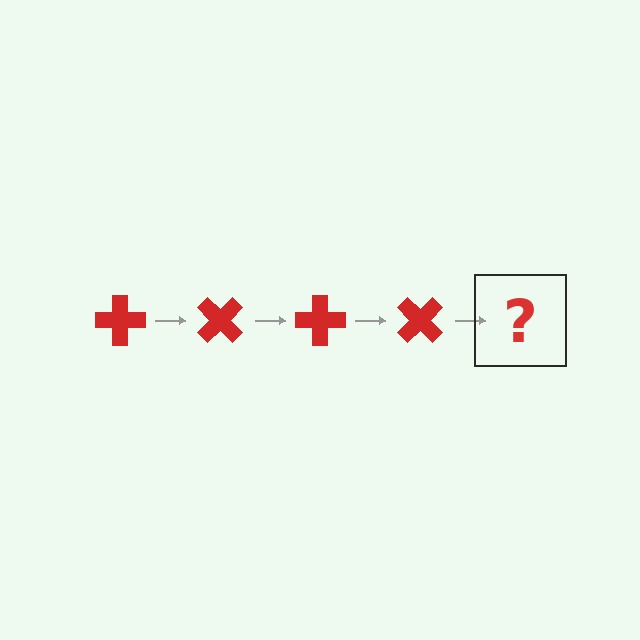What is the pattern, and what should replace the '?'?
The pattern is that the cross rotates 45 degrees each step. The '?' should be a red cross rotated 180 degrees.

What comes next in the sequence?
The next element should be a red cross rotated 180 degrees.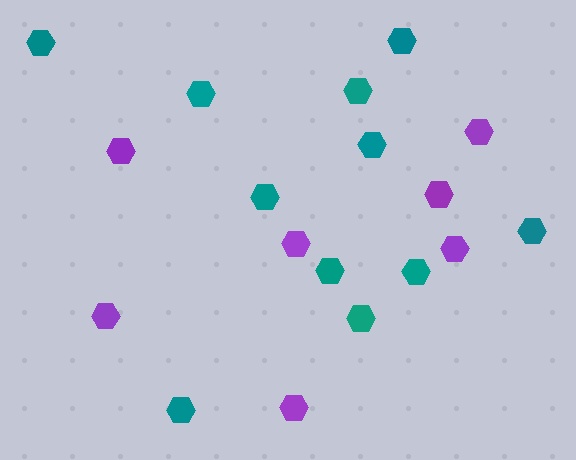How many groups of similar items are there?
There are 2 groups: one group of purple hexagons (7) and one group of teal hexagons (11).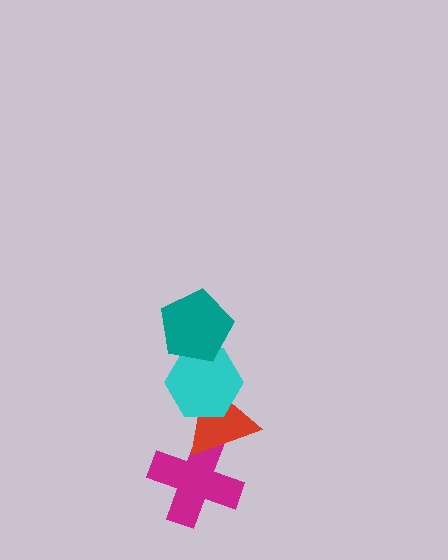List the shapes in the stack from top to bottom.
From top to bottom: the teal pentagon, the cyan hexagon, the red triangle, the magenta cross.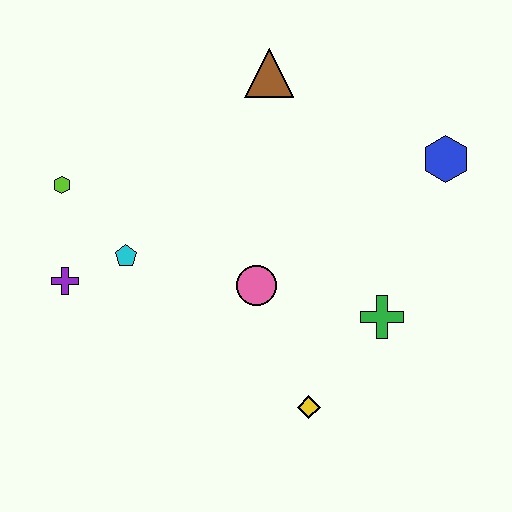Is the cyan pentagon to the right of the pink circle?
No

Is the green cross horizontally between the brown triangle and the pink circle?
No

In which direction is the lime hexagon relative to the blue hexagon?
The lime hexagon is to the left of the blue hexagon.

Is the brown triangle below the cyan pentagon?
No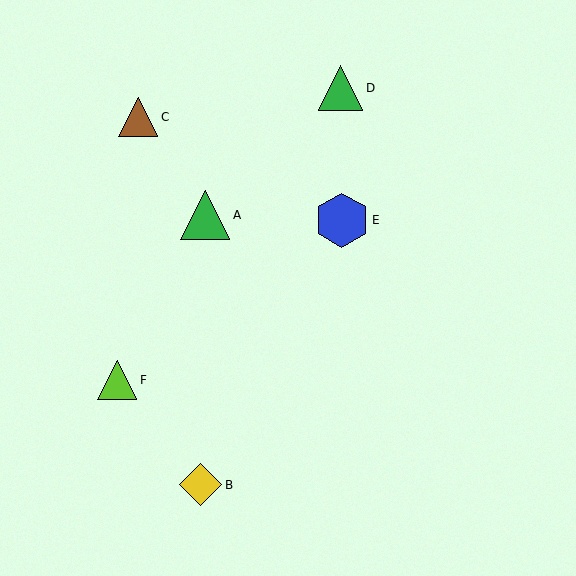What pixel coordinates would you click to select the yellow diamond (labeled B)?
Click at (201, 485) to select the yellow diamond B.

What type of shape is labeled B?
Shape B is a yellow diamond.